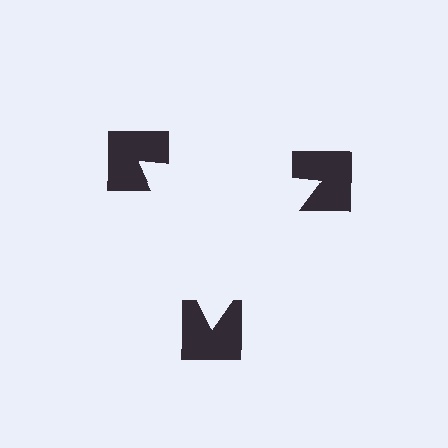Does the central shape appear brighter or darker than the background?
It typically appears slightly brighter than the background, even though no actual brightness change is drawn.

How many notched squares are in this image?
There are 3 — one at each vertex of the illusory triangle.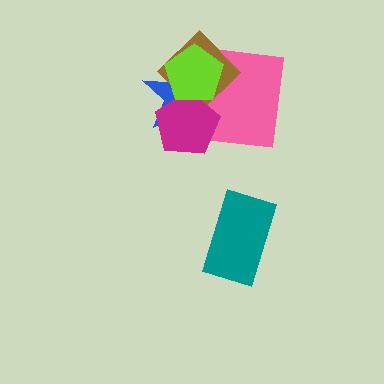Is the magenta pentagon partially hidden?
Yes, it is partially covered by another shape.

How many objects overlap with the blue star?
4 objects overlap with the blue star.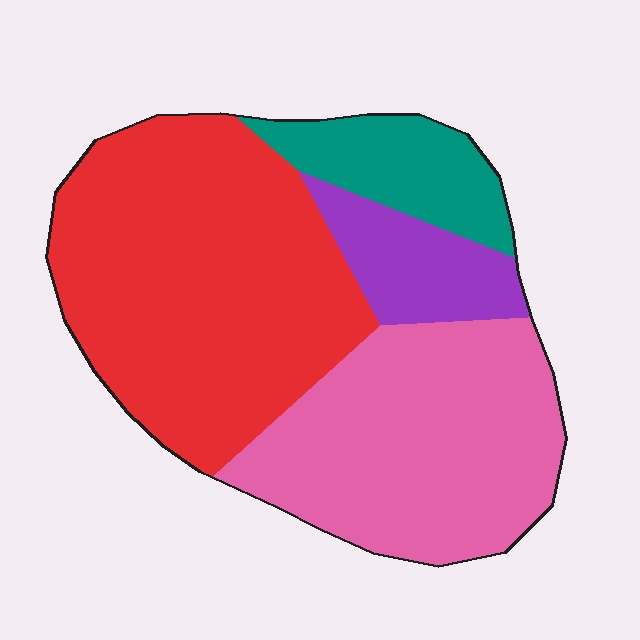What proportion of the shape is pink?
Pink takes up between a quarter and a half of the shape.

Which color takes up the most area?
Red, at roughly 45%.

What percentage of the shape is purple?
Purple covers around 10% of the shape.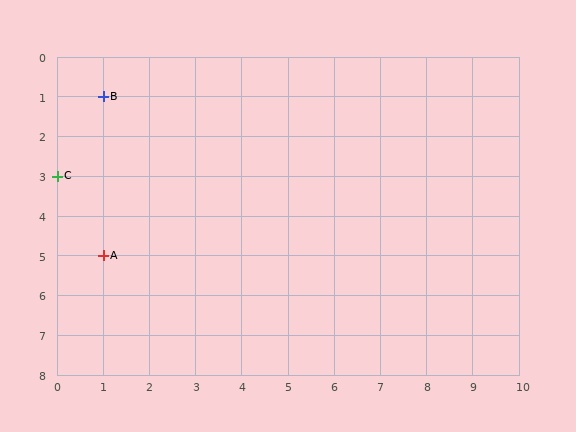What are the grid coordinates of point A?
Point A is at grid coordinates (1, 5).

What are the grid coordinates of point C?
Point C is at grid coordinates (0, 3).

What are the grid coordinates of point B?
Point B is at grid coordinates (1, 1).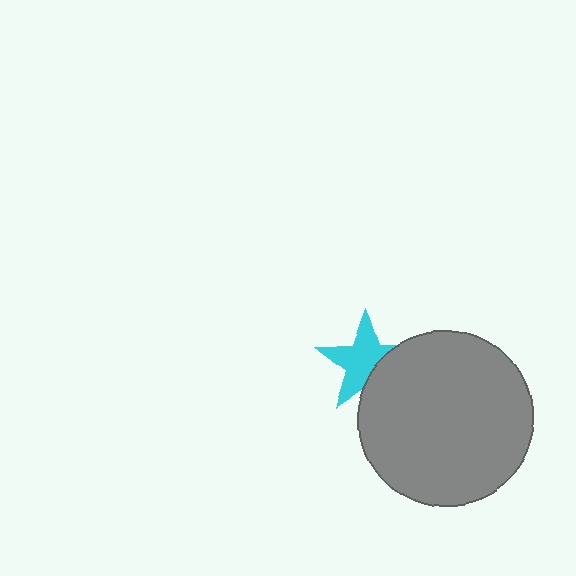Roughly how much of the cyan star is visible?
Most of it is visible (roughly 68%).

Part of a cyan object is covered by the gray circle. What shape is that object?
It is a star.